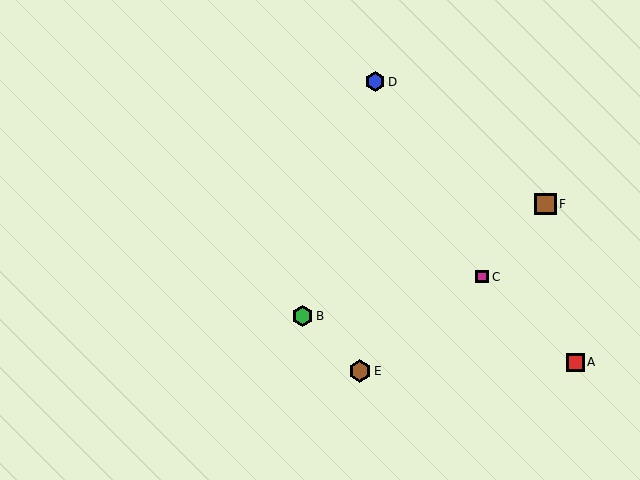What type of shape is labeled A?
Shape A is a red square.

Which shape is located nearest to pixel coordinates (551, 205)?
The brown square (labeled F) at (545, 204) is nearest to that location.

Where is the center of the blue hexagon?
The center of the blue hexagon is at (375, 82).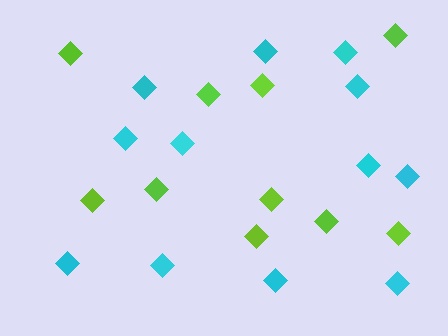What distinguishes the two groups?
There are 2 groups: one group of lime diamonds (10) and one group of cyan diamonds (12).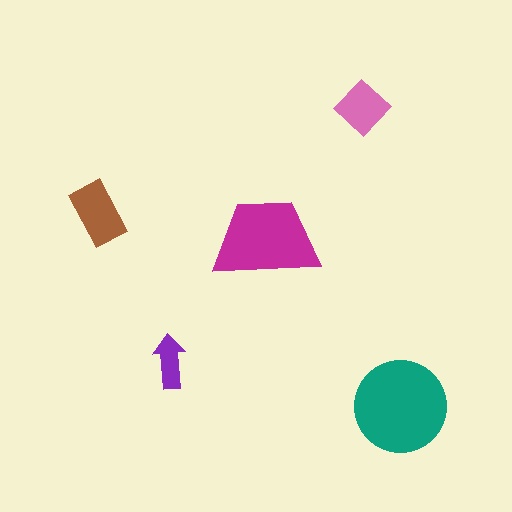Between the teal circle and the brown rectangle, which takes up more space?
The teal circle.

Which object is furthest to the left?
The brown rectangle is leftmost.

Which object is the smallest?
The purple arrow.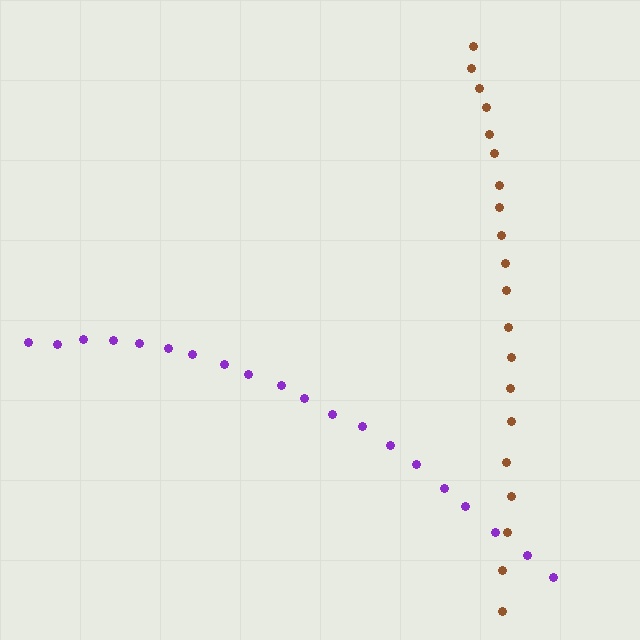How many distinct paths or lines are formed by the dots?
There are 2 distinct paths.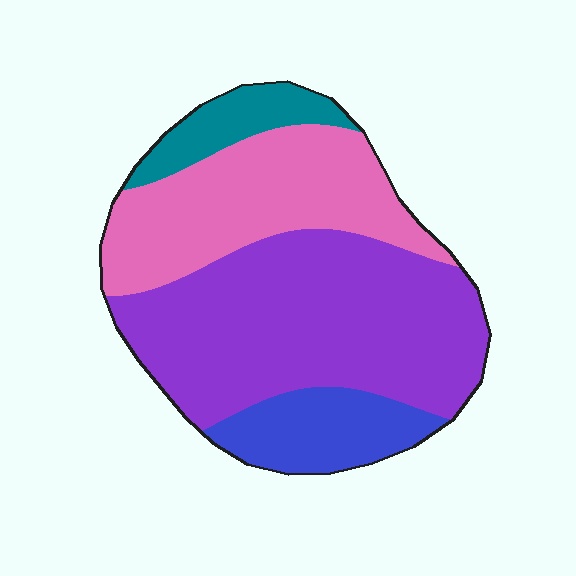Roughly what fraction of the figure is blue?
Blue covers around 15% of the figure.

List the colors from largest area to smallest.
From largest to smallest: purple, pink, blue, teal.